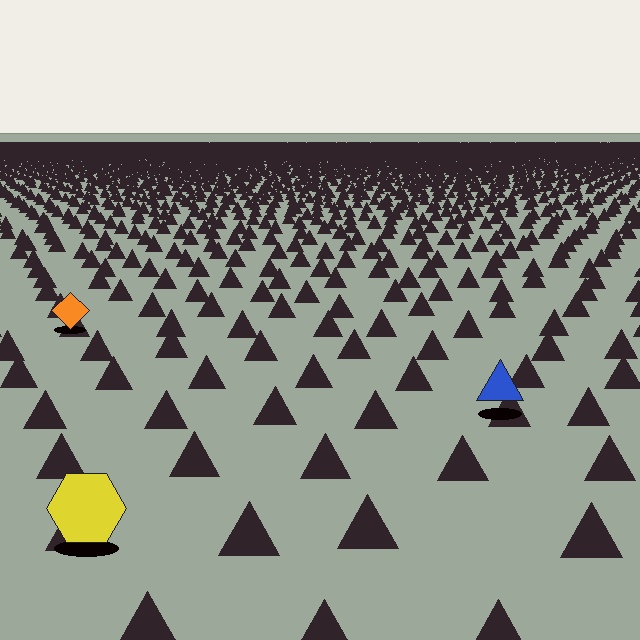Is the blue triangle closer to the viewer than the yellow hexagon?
No. The yellow hexagon is closer — you can tell from the texture gradient: the ground texture is coarser near it.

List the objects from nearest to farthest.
From nearest to farthest: the yellow hexagon, the blue triangle, the orange diamond.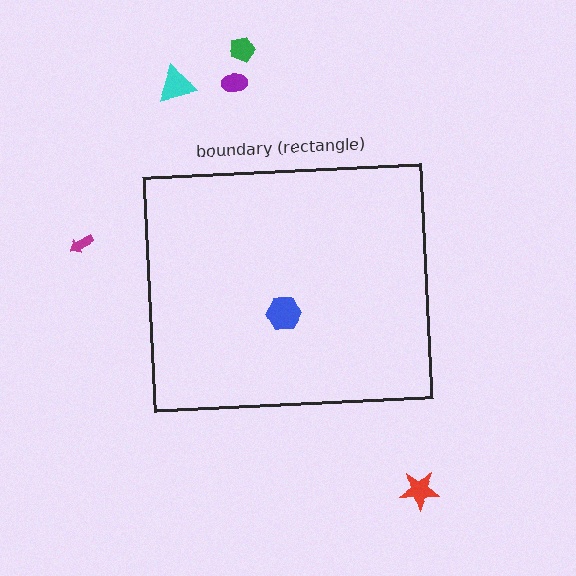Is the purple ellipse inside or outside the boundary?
Outside.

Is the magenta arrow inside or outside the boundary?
Outside.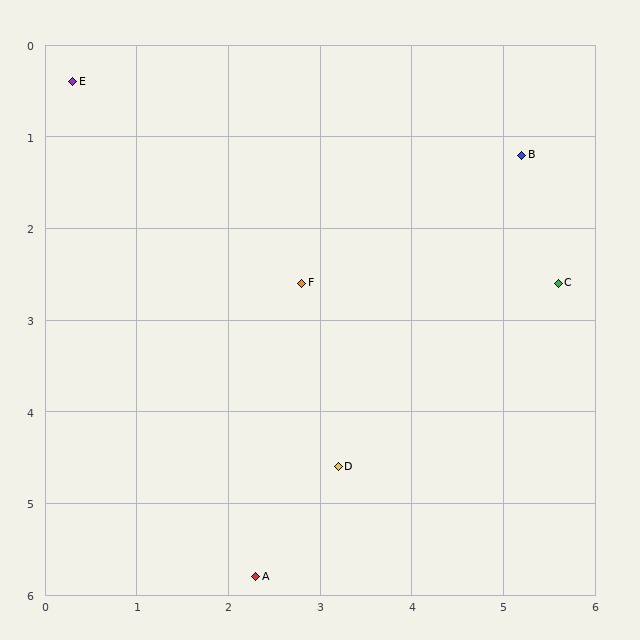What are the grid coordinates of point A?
Point A is at approximately (2.3, 5.8).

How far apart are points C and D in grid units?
Points C and D are about 3.1 grid units apart.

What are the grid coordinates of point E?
Point E is at approximately (0.3, 0.4).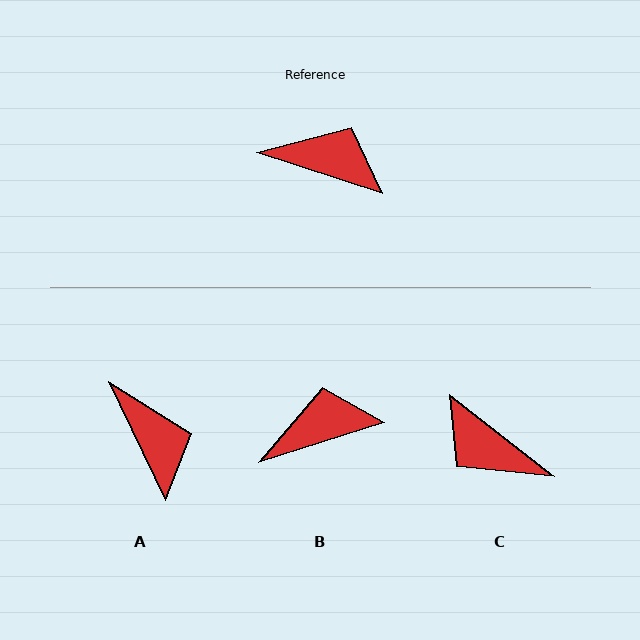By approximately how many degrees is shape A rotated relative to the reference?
Approximately 47 degrees clockwise.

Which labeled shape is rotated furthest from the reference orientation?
C, about 160 degrees away.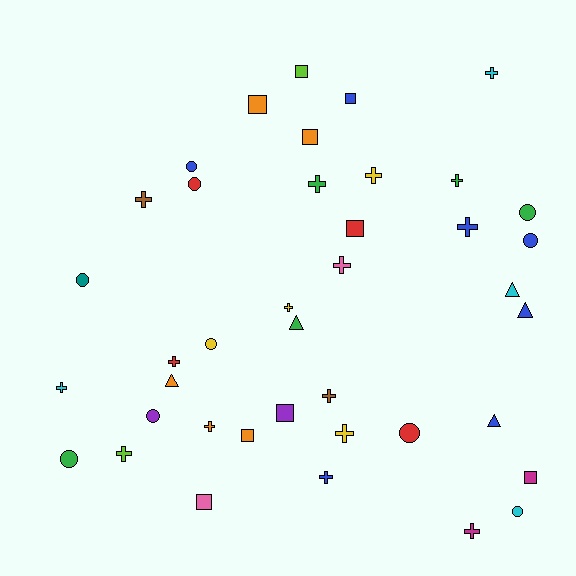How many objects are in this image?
There are 40 objects.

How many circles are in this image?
There are 10 circles.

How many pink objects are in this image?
There are 2 pink objects.